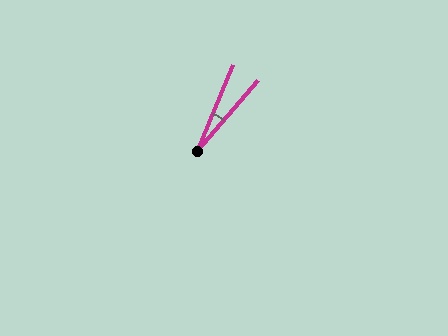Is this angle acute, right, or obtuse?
It is acute.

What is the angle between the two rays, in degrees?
Approximately 18 degrees.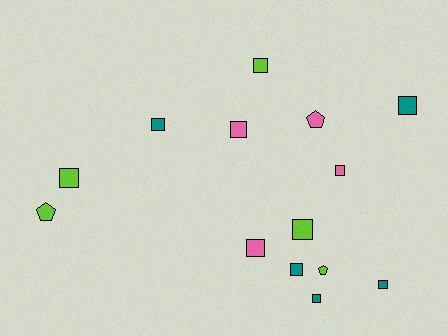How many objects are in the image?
There are 14 objects.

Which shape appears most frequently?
Square, with 11 objects.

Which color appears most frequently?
Lime, with 5 objects.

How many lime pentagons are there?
There are 2 lime pentagons.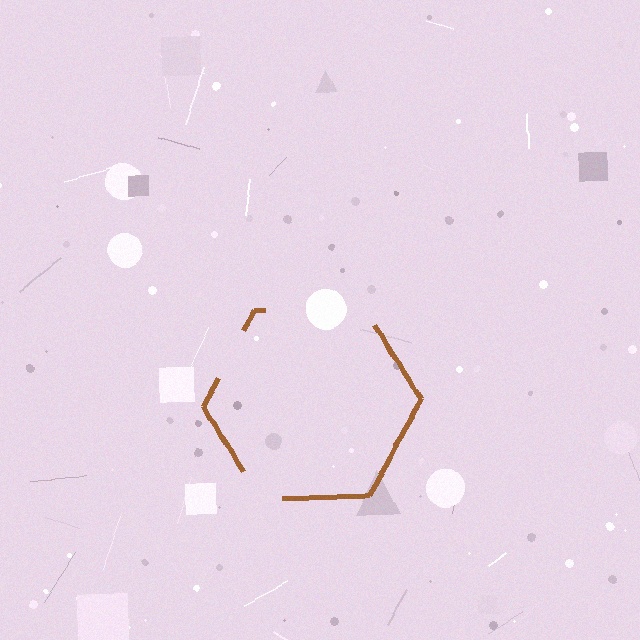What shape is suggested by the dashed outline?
The dashed outline suggests a hexagon.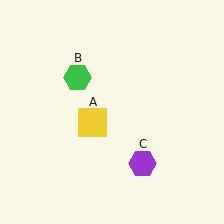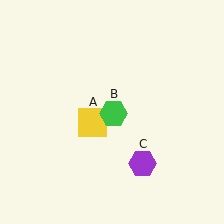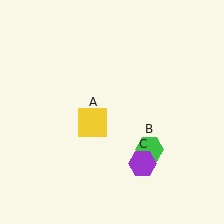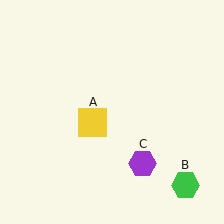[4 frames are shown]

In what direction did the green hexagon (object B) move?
The green hexagon (object B) moved down and to the right.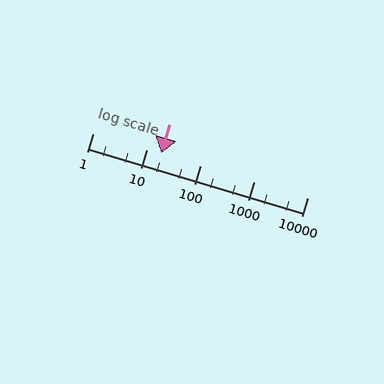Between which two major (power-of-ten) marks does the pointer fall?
The pointer is between 10 and 100.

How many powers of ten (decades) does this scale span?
The scale spans 4 decades, from 1 to 10000.